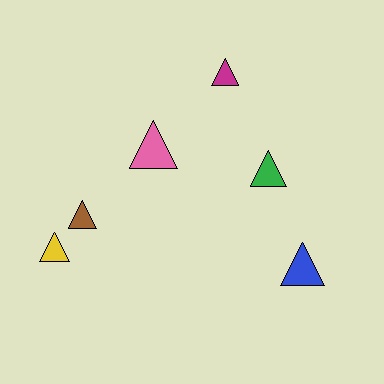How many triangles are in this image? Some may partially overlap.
There are 6 triangles.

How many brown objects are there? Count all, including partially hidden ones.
There is 1 brown object.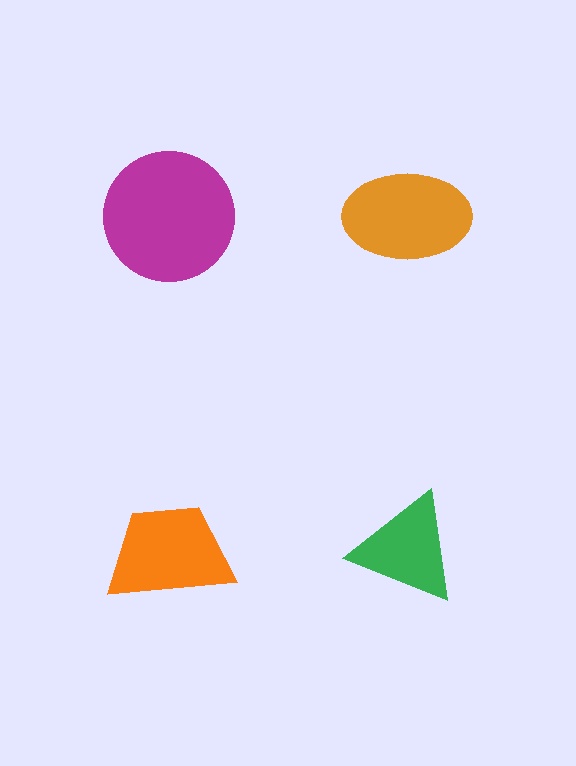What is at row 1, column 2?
An orange ellipse.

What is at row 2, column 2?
A green triangle.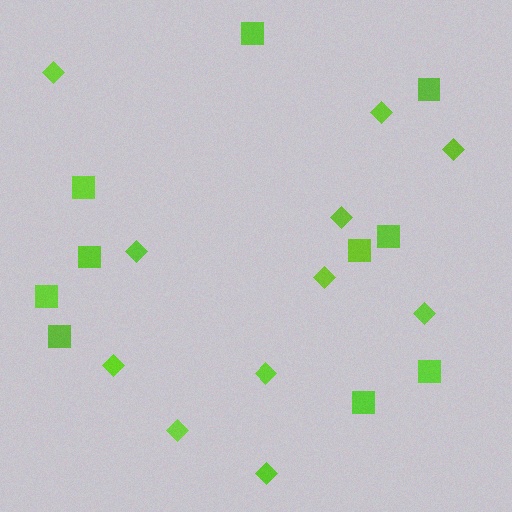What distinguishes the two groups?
There are 2 groups: one group of diamonds (11) and one group of squares (10).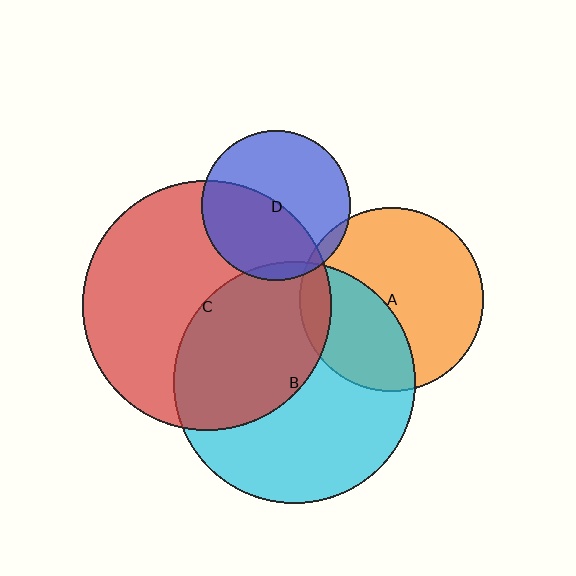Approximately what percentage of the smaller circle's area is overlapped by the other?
Approximately 5%.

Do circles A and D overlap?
Yes.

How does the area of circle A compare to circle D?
Approximately 1.5 times.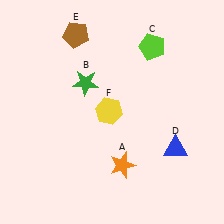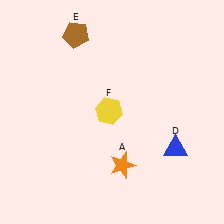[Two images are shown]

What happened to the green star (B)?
The green star (B) was removed in Image 2. It was in the top-left area of Image 1.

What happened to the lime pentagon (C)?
The lime pentagon (C) was removed in Image 2. It was in the top-right area of Image 1.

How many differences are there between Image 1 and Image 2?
There are 2 differences between the two images.